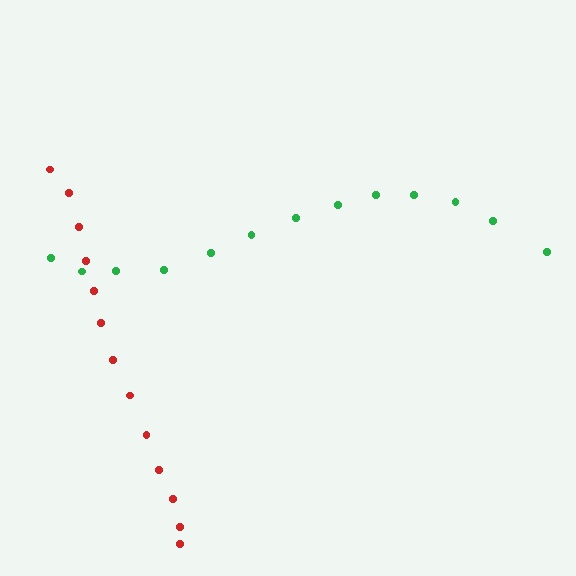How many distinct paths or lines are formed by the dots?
There are 2 distinct paths.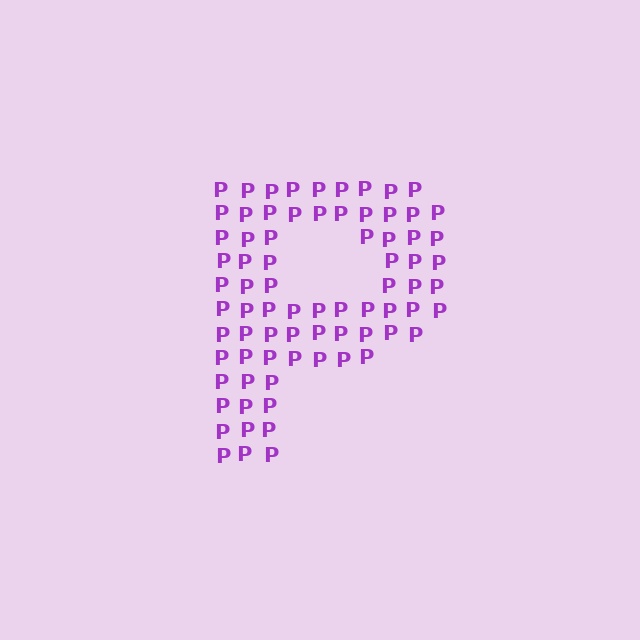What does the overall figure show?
The overall figure shows the letter P.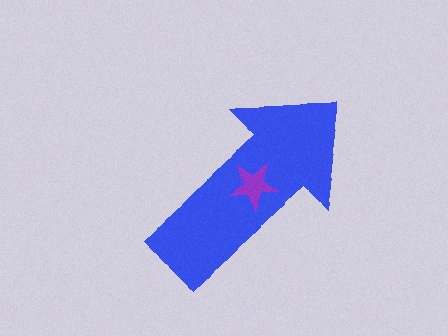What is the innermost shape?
The purple star.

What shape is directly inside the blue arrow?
The purple star.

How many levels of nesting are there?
2.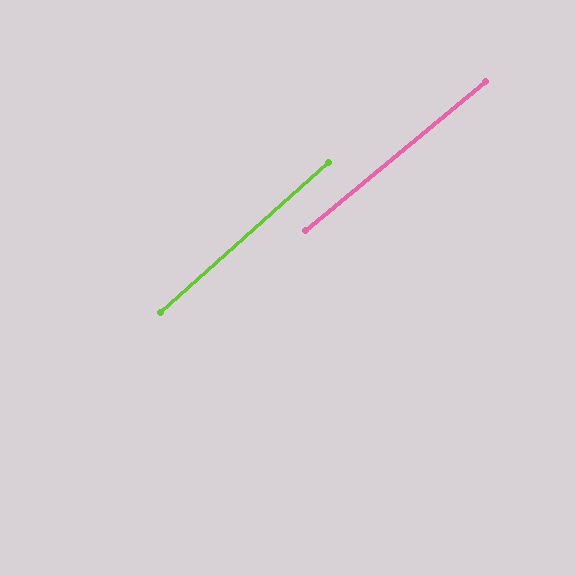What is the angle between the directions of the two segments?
Approximately 2 degrees.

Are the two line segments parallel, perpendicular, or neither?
Parallel — their directions differ by only 1.9°.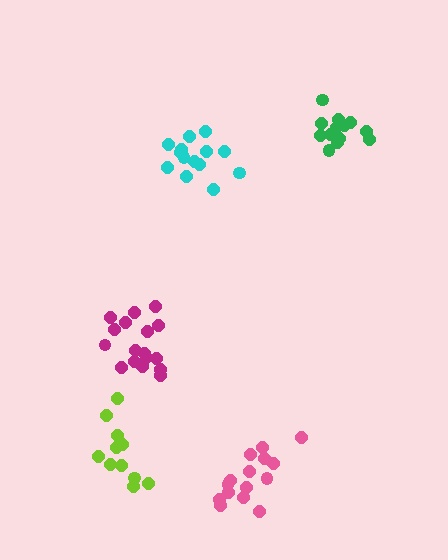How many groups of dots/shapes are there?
There are 5 groups.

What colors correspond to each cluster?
The clusters are colored: pink, green, magenta, cyan, lime.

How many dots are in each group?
Group 1: 15 dots, Group 2: 13 dots, Group 3: 17 dots, Group 4: 14 dots, Group 5: 11 dots (70 total).